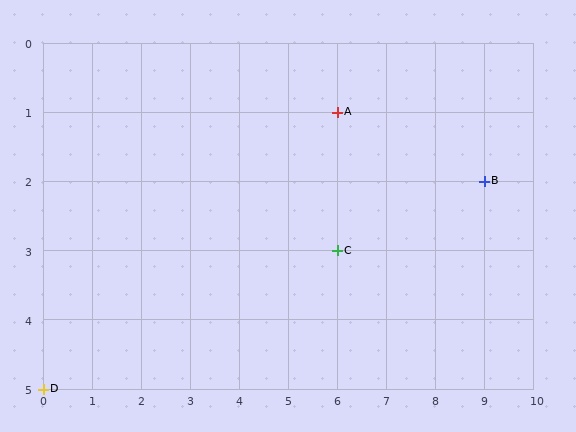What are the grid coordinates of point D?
Point D is at grid coordinates (0, 5).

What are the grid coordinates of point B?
Point B is at grid coordinates (9, 2).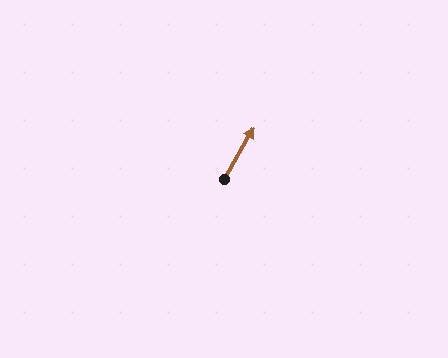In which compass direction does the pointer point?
Northeast.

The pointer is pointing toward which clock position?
Roughly 1 o'clock.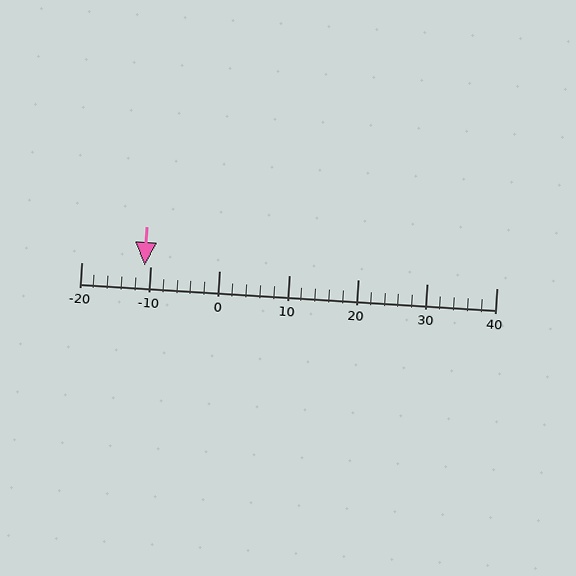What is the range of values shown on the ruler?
The ruler shows values from -20 to 40.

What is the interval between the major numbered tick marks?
The major tick marks are spaced 10 units apart.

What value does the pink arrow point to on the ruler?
The pink arrow points to approximately -11.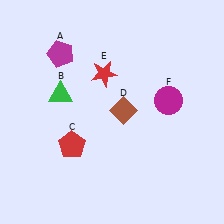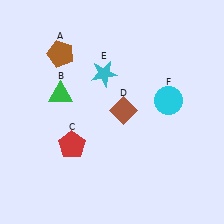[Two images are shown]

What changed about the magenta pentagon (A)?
In Image 1, A is magenta. In Image 2, it changed to brown.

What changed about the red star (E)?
In Image 1, E is red. In Image 2, it changed to cyan.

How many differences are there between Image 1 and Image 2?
There are 3 differences between the two images.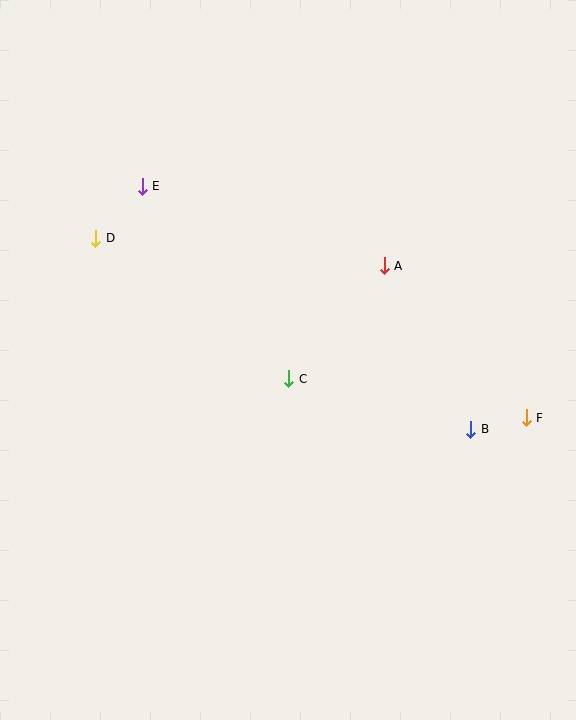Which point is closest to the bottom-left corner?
Point C is closest to the bottom-left corner.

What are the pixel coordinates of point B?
Point B is at (471, 429).